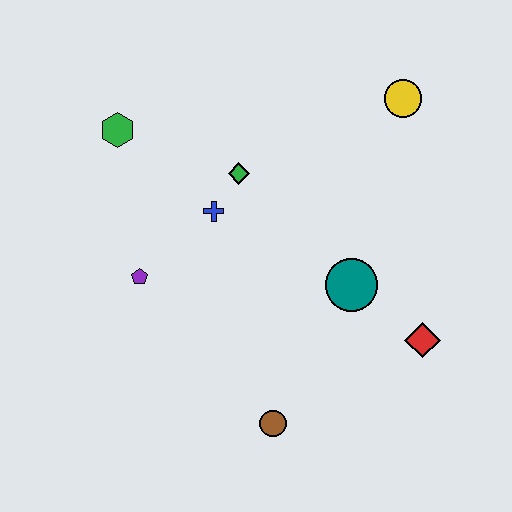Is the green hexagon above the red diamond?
Yes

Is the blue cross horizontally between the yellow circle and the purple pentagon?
Yes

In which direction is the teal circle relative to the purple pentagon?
The teal circle is to the right of the purple pentagon.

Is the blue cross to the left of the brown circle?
Yes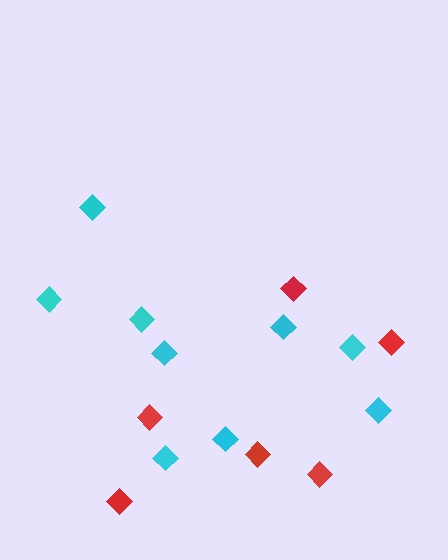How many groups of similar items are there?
There are 2 groups: one group of red diamonds (6) and one group of cyan diamonds (9).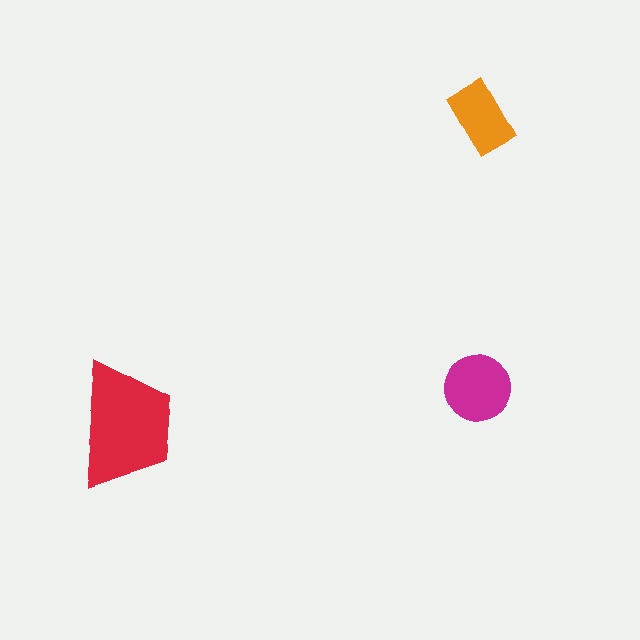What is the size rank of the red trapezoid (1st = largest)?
1st.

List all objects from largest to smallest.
The red trapezoid, the magenta circle, the orange rectangle.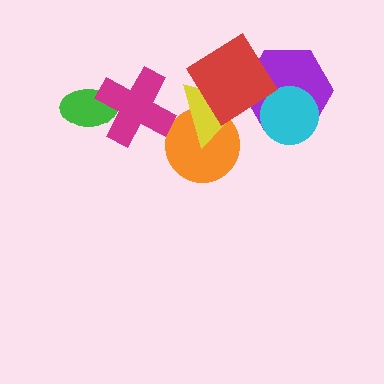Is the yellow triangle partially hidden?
Yes, it is partially covered by another shape.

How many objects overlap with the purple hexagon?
2 objects overlap with the purple hexagon.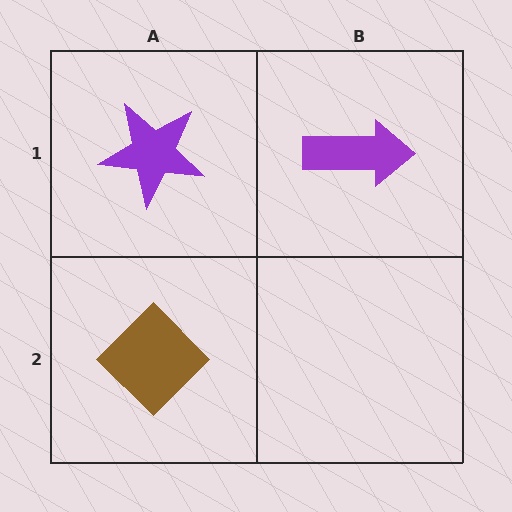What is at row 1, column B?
A purple arrow.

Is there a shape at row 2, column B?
No, that cell is empty.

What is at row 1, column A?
A purple star.